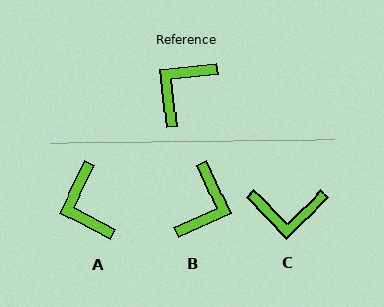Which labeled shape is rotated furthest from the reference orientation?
B, about 162 degrees away.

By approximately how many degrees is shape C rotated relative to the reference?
Approximately 128 degrees counter-clockwise.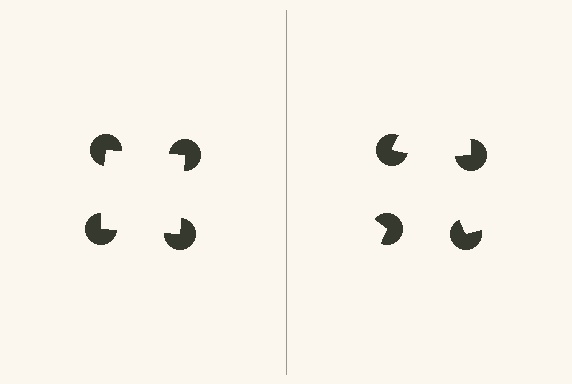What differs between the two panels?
The pac-man discs are positioned identically on both sides; only the wedge orientations differ. On the left they align to a square; on the right they are misaligned.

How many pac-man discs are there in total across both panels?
8 — 4 on each side.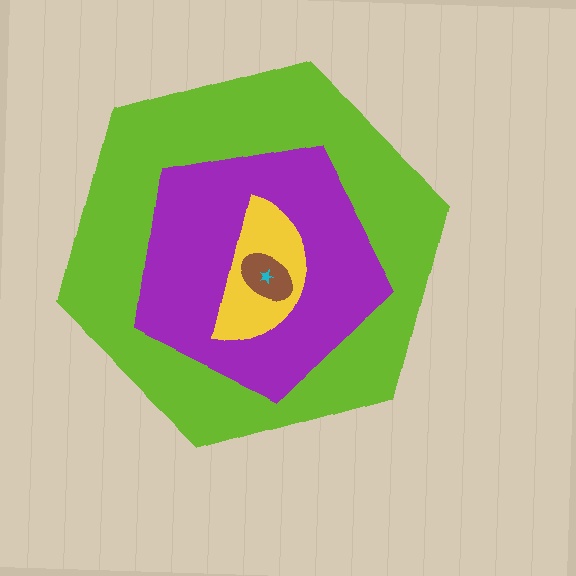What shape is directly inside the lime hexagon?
The purple pentagon.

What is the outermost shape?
The lime hexagon.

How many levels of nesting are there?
5.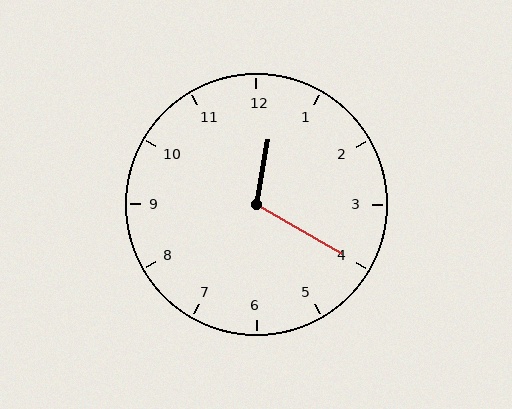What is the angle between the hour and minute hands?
Approximately 110 degrees.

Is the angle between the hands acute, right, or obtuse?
It is obtuse.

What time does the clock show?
12:20.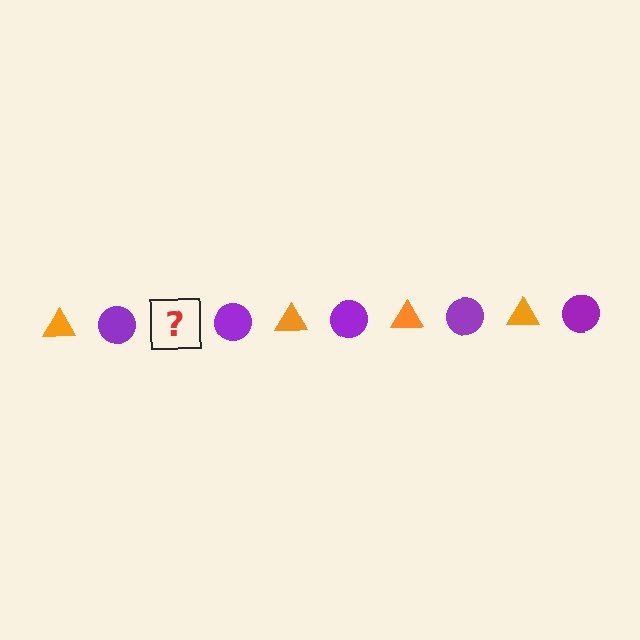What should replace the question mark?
The question mark should be replaced with an orange triangle.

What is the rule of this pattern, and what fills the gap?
The rule is that the pattern alternates between orange triangle and purple circle. The gap should be filled with an orange triangle.